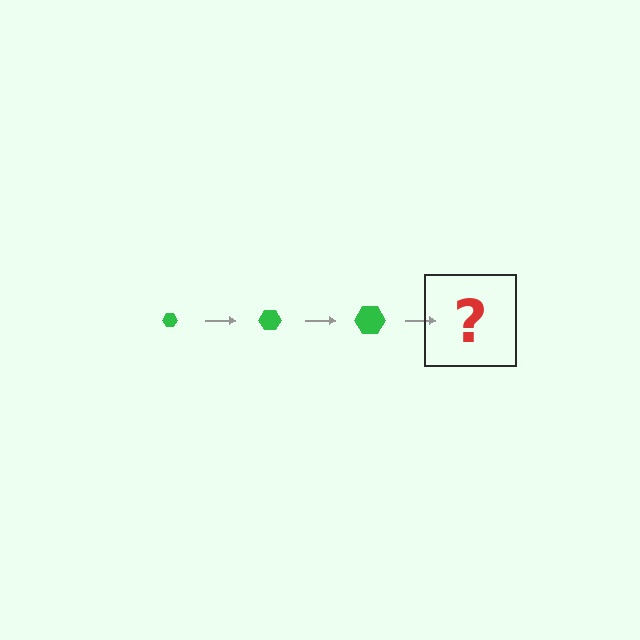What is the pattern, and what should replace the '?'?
The pattern is that the hexagon gets progressively larger each step. The '?' should be a green hexagon, larger than the previous one.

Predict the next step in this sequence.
The next step is a green hexagon, larger than the previous one.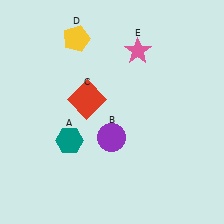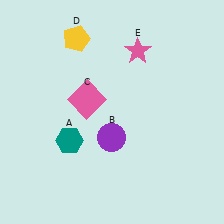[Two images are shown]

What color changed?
The square (C) changed from red in Image 1 to pink in Image 2.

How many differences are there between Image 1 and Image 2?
There is 1 difference between the two images.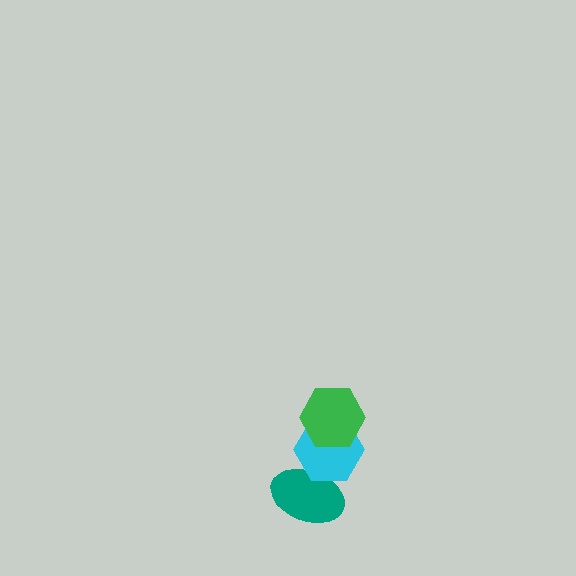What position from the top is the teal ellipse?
The teal ellipse is 3rd from the top.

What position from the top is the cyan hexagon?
The cyan hexagon is 2nd from the top.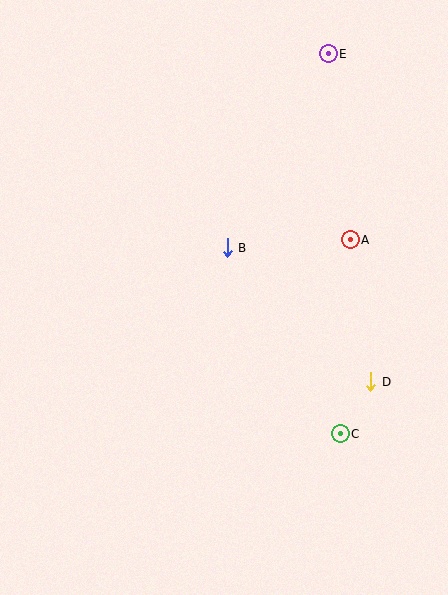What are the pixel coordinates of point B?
Point B is at (227, 248).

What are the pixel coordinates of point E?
Point E is at (328, 54).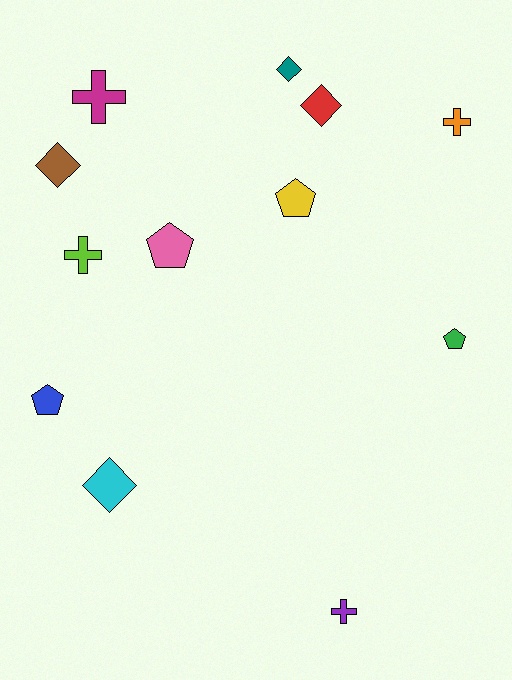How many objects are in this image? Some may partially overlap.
There are 12 objects.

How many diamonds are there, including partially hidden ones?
There are 4 diamonds.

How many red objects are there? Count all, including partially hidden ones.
There is 1 red object.